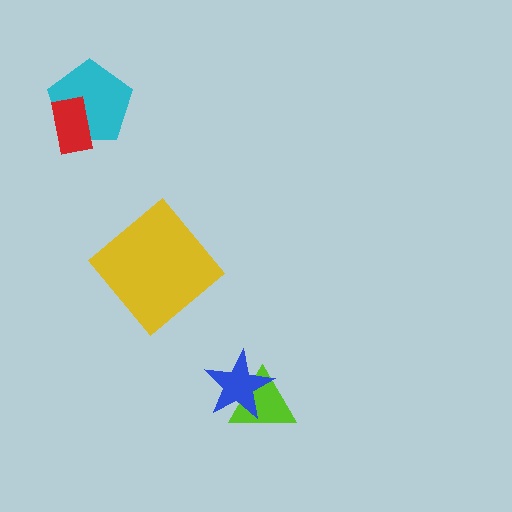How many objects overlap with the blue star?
1 object overlaps with the blue star.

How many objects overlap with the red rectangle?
1 object overlaps with the red rectangle.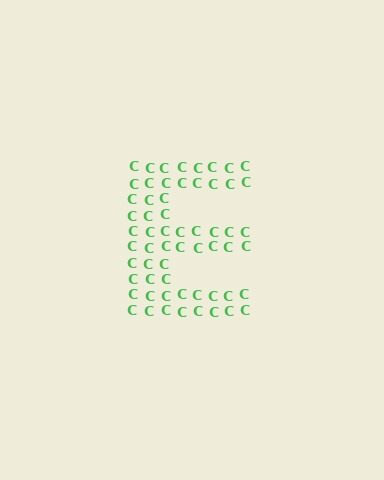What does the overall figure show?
The overall figure shows the letter E.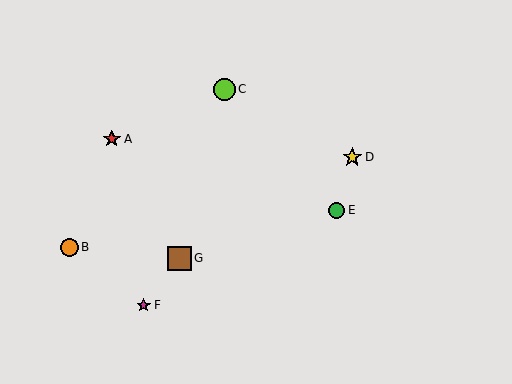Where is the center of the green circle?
The center of the green circle is at (337, 210).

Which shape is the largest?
The brown square (labeled G) is the largest.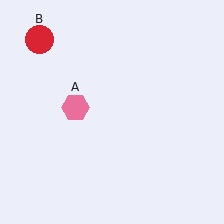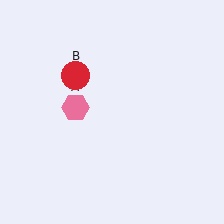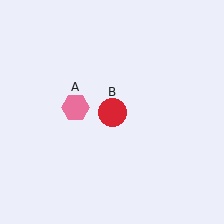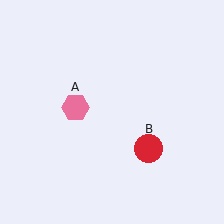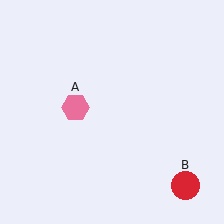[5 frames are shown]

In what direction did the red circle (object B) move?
The red circle (object B) moved down and to the right.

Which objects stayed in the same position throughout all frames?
Pink hexagon (object A) remained stationary.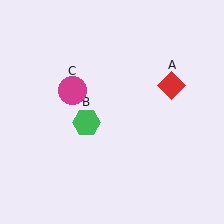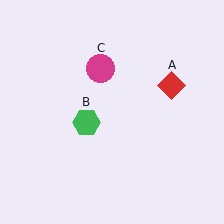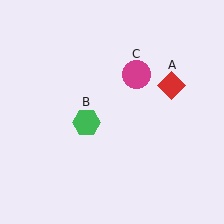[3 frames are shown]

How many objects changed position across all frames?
1 object changed position: magenta circle (object C).